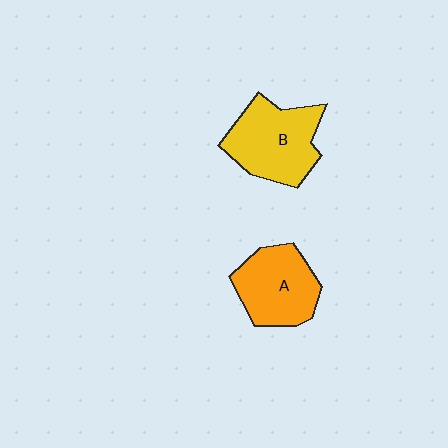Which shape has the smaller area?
Shape A (orange).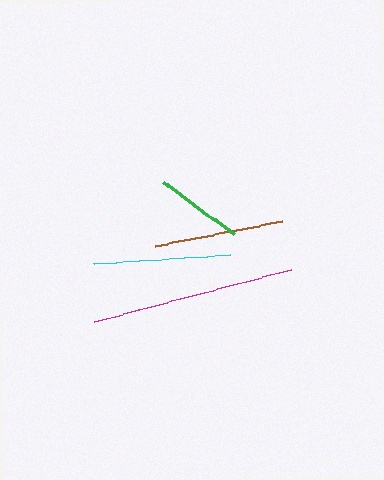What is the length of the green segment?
The green segment is approximately 88 pixels long.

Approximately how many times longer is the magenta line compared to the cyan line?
The magenta line is approximately 1.5 times the length of the cyan line.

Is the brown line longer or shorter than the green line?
The brown line is longer than the green line.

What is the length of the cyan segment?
The cyan segment is approximately 137 pixels long.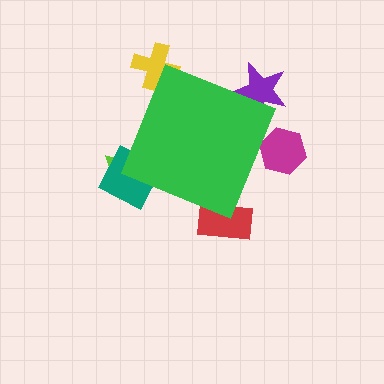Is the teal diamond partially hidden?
Yes, the teal diamond is partially hidden behind the green diamond.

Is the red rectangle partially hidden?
Yes, the red rectangle is partially hidden behind the green diamond.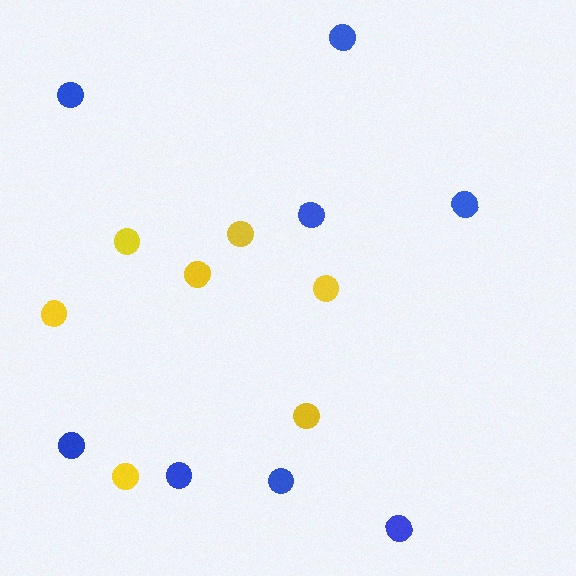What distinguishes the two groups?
There are 2 groups: one group of yellow circles (7) and one group of blue circles (8).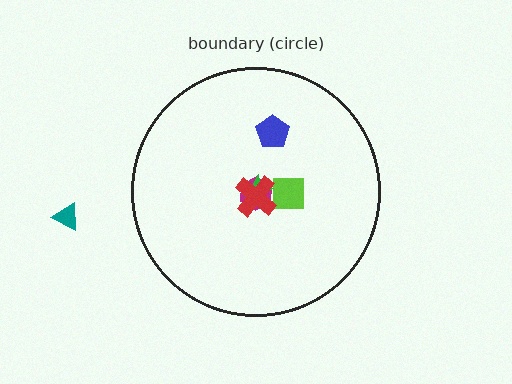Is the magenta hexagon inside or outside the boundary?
Inside.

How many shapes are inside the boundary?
5 inside, 1 outside.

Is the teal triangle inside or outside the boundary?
Outside.